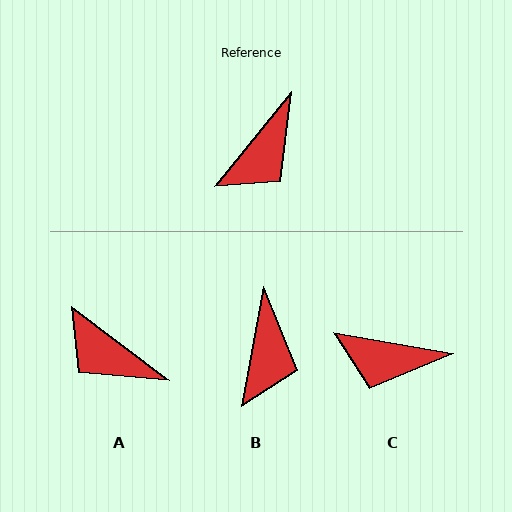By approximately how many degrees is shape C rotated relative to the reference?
Approximately 61 degrees clockwise.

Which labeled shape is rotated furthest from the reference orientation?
A, about 88 degrees away.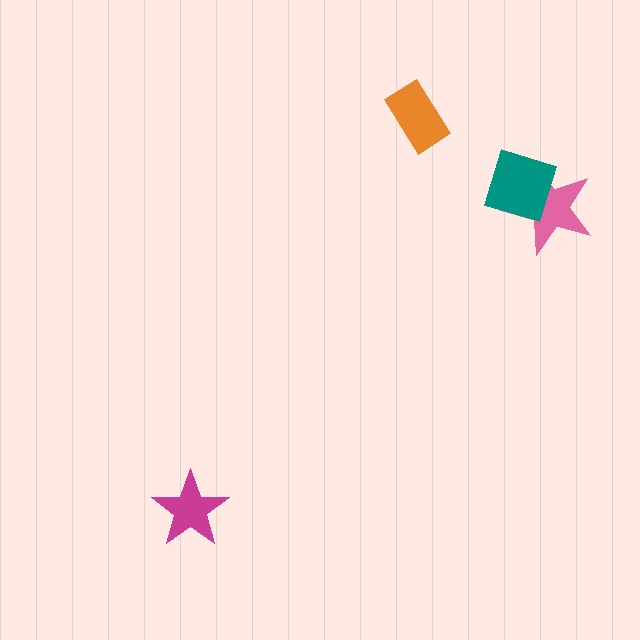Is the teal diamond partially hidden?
No, no other shape covers it.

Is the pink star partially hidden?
Yes, it is partially covered by another shape.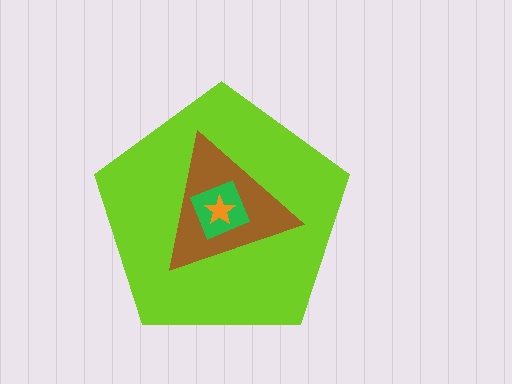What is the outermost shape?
The lime pentagon.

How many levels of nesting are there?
4.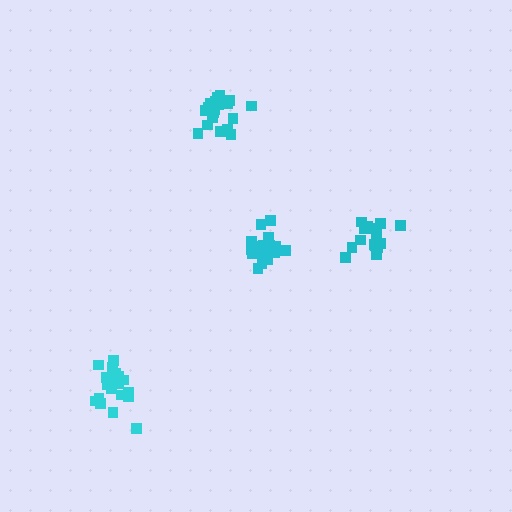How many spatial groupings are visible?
There are 4 spatial groupings.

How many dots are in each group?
Group 1: 16 dots, Group 2: 21 dots, Group 3: 21 dots, Group 4: 19 dots (77 total).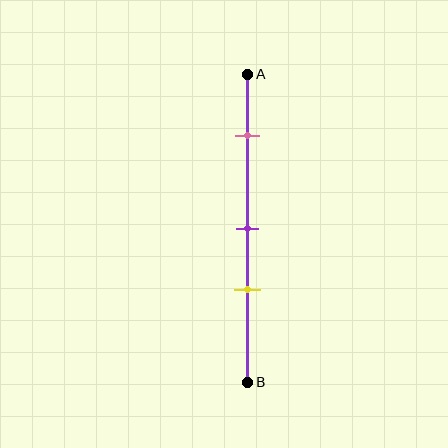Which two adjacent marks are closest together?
The purple and yellow marks are the closest adjacent pair.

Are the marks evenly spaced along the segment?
No, the marks are not evenly spaced.